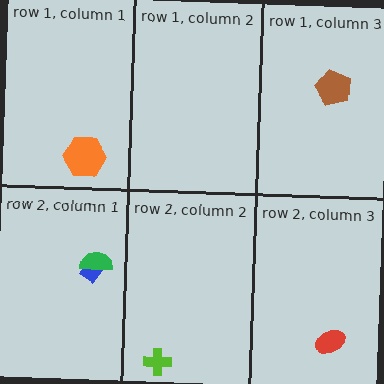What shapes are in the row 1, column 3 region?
The brown pentagon.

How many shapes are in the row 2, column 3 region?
1.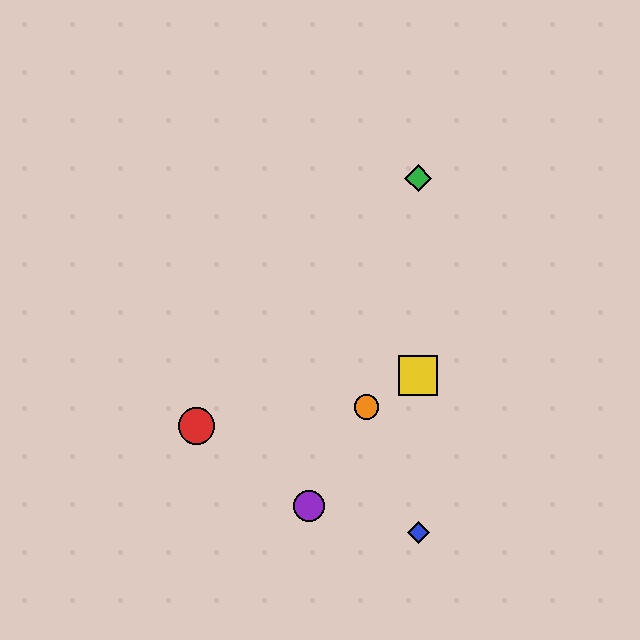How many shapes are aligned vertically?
3 shapes (the blue diamond, the green diamond, the yellow square) are aligned vertically.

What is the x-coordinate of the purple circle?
The purple circle is at x≈309.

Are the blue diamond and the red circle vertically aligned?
No, the blue diamond is at x≈418 and the red circle is at x≈197.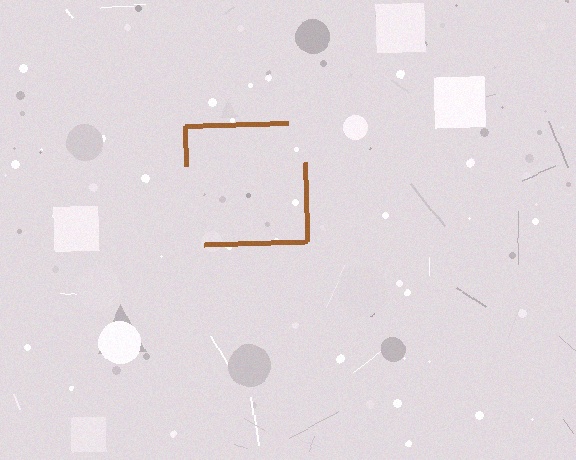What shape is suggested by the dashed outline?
The dashed outline suggests a square.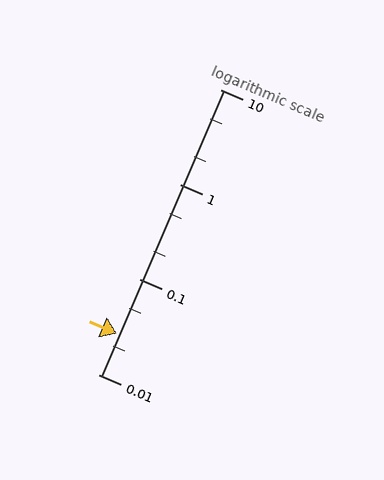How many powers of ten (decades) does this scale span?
The scale spans 3 decades, from 0.01 to 10.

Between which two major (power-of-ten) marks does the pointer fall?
The pointer is between 0.01 and 0.1.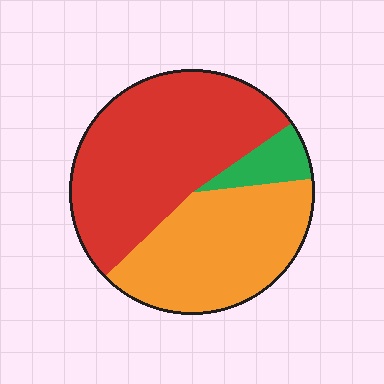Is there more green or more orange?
Orange.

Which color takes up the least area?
Green, at roughly 10%.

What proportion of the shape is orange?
Orange takes up about two fifths (2/5) of the shape.